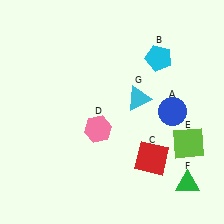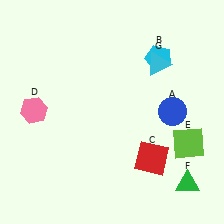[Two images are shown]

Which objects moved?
The objects that moved are: the pink hexagon (D), the cyan triangle (G).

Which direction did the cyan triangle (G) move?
The cyan triangle (G) moved up.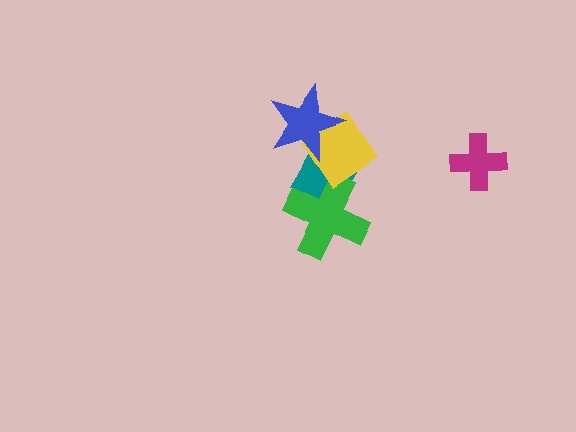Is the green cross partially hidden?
Yes, it is partially covered by another shape.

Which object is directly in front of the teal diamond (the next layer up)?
The green cross is directly in front of the teal diamond.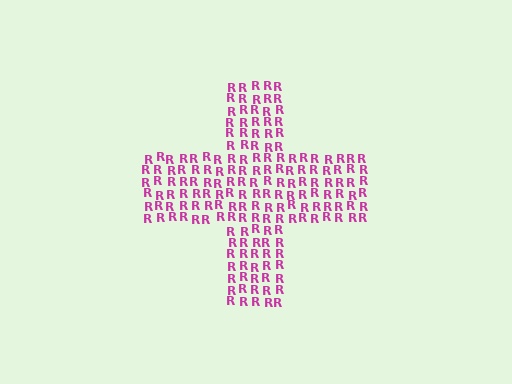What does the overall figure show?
The overall figure shows a cross.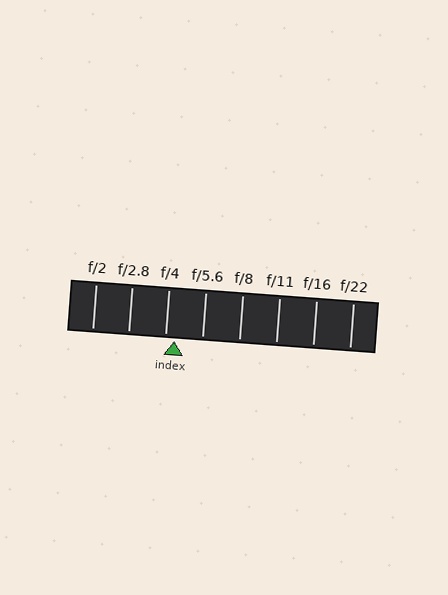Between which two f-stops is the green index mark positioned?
The index mark is between f/4 and f/5.6.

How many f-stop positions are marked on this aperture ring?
There are 8 f-stop positions marked.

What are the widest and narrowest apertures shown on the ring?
The widest aperture shown is f/2 and the narrowest is f/22.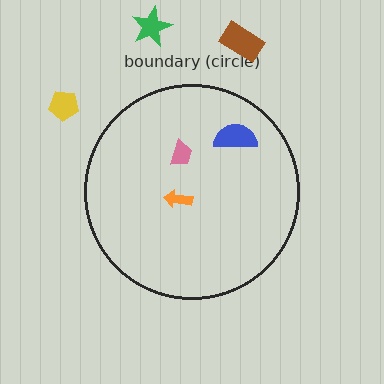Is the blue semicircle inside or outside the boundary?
Inside.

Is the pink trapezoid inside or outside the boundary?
Inside.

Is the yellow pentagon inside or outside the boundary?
Outside.